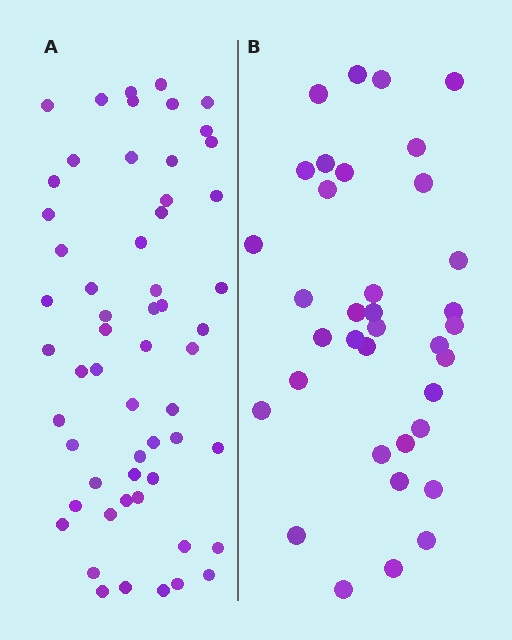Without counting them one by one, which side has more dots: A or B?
Region A (the left region) has more dots.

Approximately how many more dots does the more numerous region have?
Region A has approximately 20 more dots than region B.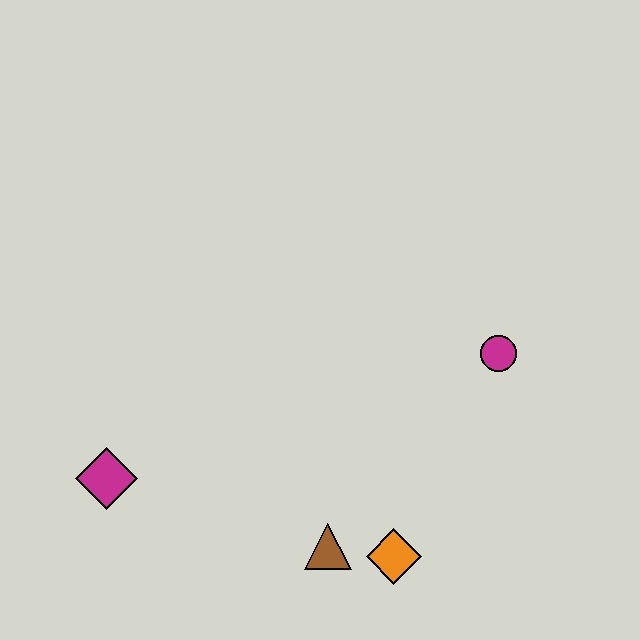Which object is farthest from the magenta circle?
The magenta diamond is farthest from the magenta circle.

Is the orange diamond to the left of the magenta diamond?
No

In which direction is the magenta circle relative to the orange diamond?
The magenta circle is above the orange diamond.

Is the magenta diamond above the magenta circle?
No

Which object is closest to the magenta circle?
The orange diamond is closest to the magenta circle.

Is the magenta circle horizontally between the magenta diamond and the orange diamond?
No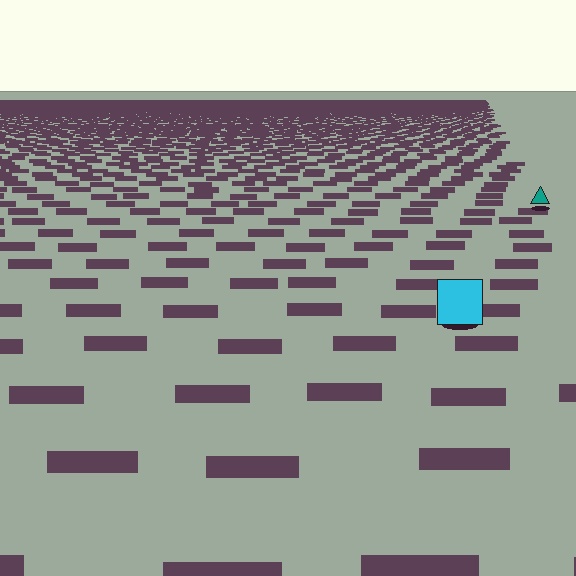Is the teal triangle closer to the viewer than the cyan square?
No. The cyan square is closer — you can tell from the texture gradient: the ground texture is coarser near it.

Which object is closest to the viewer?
The cyan square is closest. The texture marks near it are larger and more spread out.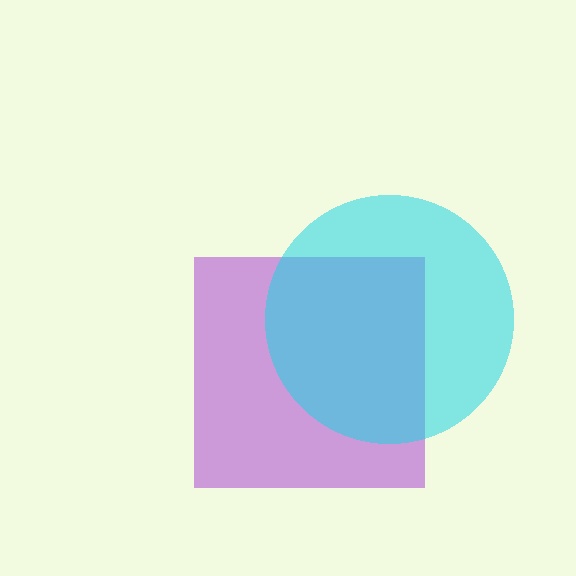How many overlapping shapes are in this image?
There are 2 overlapping shapes in the image.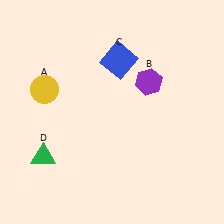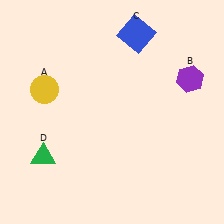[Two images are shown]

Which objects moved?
The objects that moved are: the purple hexagon (B), the blue square (C).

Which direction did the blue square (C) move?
The blue square (C) moved up.